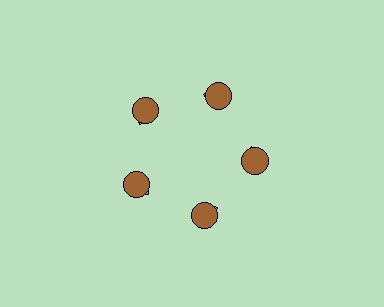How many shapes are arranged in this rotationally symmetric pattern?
There are 10 shapes, arranged in 5 groups of 2.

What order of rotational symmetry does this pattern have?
This pattern has 5-fold rotational symmetry.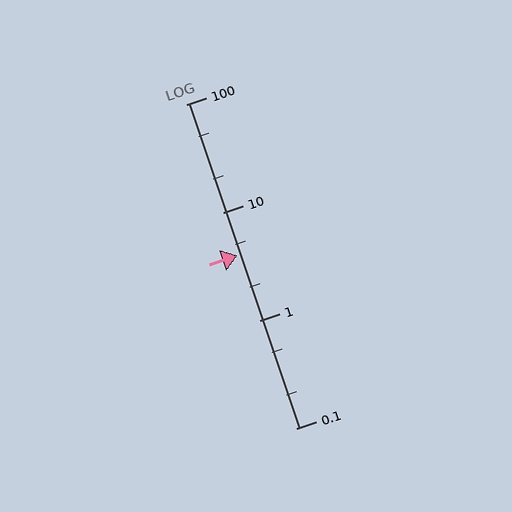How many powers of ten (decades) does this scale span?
The scale spans 3 decades, from 0.1 to 100.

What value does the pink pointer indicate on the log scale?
The pointer indicates approximately 4.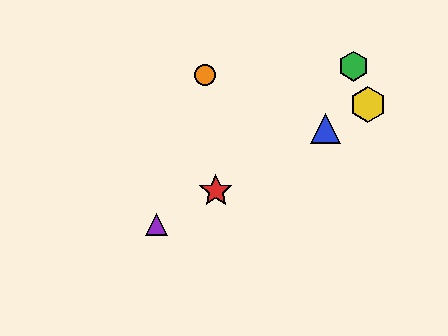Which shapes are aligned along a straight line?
The red star, the blue triangle, the yellow hexagon, the purple triangle are aligned along a straight line.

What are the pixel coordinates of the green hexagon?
The green hexagon is at (353, 66).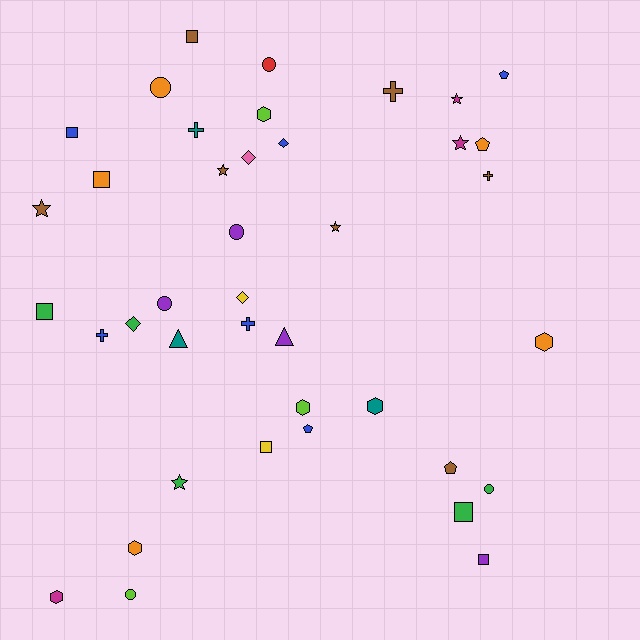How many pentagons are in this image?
There are 4 pentagons.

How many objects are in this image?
There are 40 objects.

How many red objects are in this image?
There is 1 red object.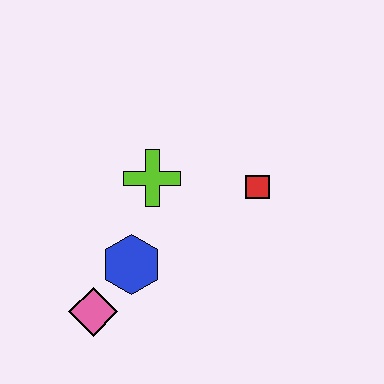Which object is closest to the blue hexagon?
The pink diamond is closest to the blue hexagon.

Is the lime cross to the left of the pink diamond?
No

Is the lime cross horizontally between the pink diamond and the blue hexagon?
No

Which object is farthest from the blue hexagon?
The red square is farthest from the blue hexagon.